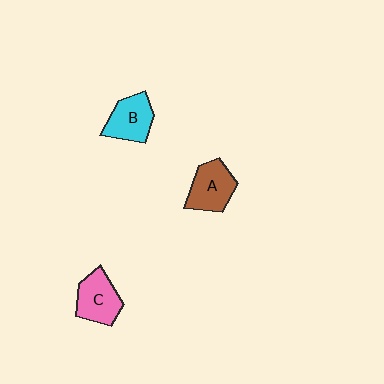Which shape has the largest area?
Shape C (pink).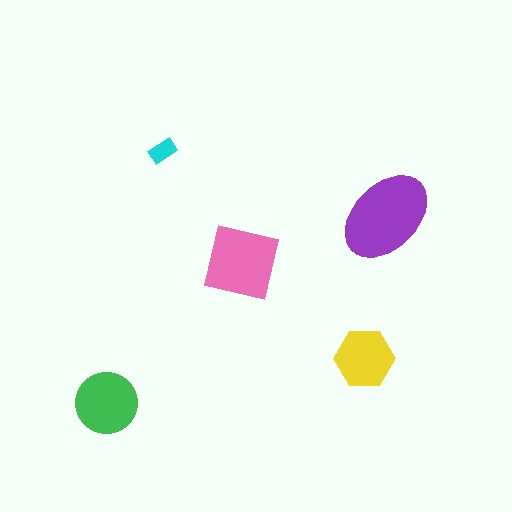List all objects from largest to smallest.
The purple ellipse, the pink square, the green circle, the yellow hexagon, the cyan rectangle.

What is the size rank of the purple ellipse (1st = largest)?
1st.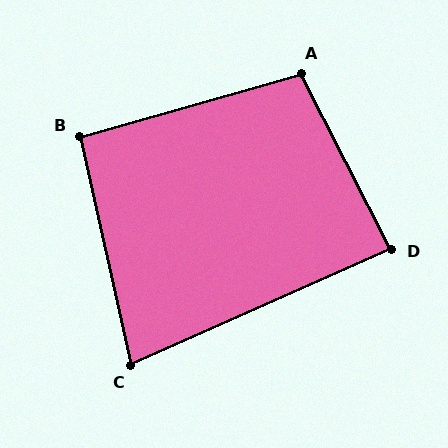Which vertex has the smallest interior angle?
C, at approximately 79 degrees.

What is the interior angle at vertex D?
Approximately 87 degrees (approximately right).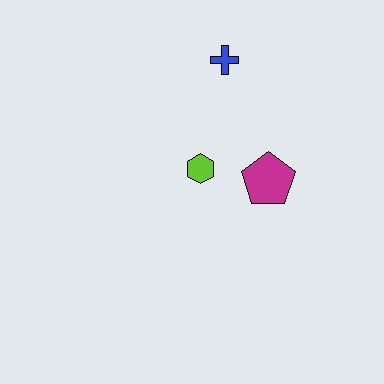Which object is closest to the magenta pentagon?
The lime hexagon is closest to the magenta pentagon.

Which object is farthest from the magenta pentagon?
The blue cross is farthest from the magenta pentagon.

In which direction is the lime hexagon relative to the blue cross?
The lime hexagon is below the blue cross.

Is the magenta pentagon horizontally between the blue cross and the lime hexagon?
No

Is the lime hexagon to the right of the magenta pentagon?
No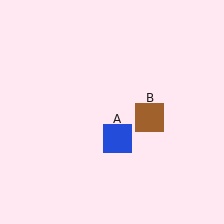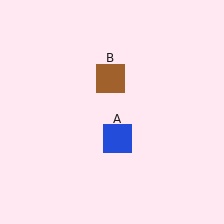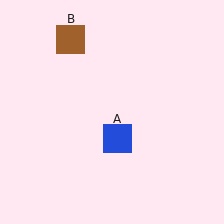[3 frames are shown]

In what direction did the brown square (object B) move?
The brown square (object B) moved up and to the left.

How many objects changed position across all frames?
1 object changed position: brown square (object B).